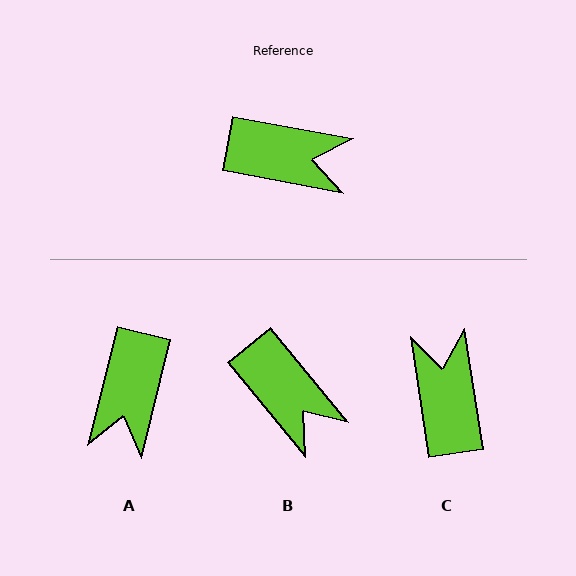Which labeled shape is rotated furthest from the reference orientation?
C, about 109 degrees away.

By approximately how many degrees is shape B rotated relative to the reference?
Approximately 40 degrees clockwise.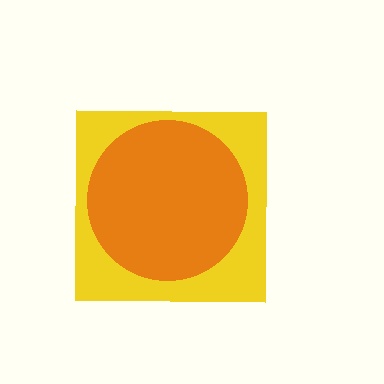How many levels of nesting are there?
2.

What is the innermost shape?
The orange circle.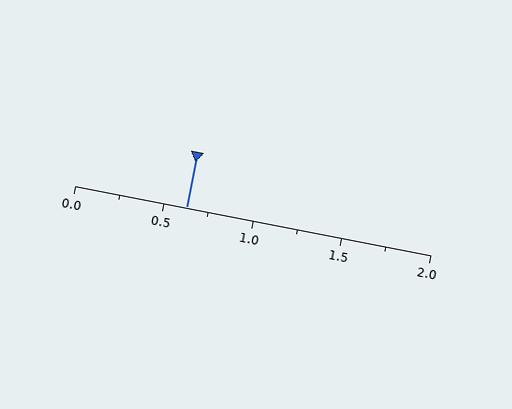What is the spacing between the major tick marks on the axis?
The major ticks are spaced 0.5 apart.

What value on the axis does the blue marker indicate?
The marker indicates approximately 0.62.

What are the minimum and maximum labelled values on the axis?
The axis runs from 0.0 to 2.0.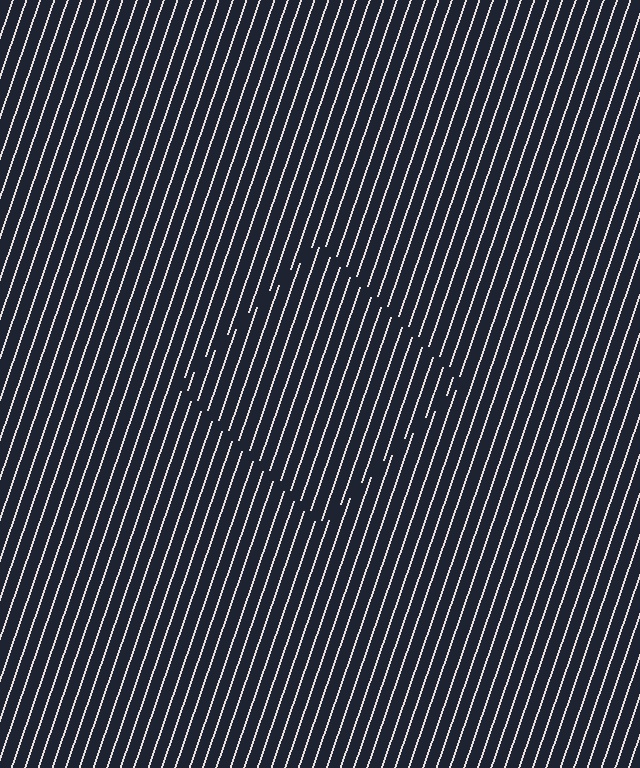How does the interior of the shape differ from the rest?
The interior of the shape contains the same grating, shifted by half a period — the contour is defined by the phase discontinuity where line-ends from the inner and outer gratings abut.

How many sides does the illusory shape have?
4 sides — the line-ends trace a square.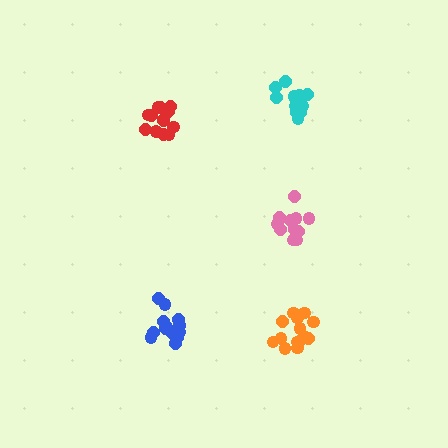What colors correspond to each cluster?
The clusters are colored: blue, orange, pink, red, cyan.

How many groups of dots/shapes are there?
There are 5 groups.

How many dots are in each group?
Group 1: 13 dots, Group 2: 14 dots, Group 3: 12 dots, Group 4: 13 dots, Group 5: 12 dots (64 total).